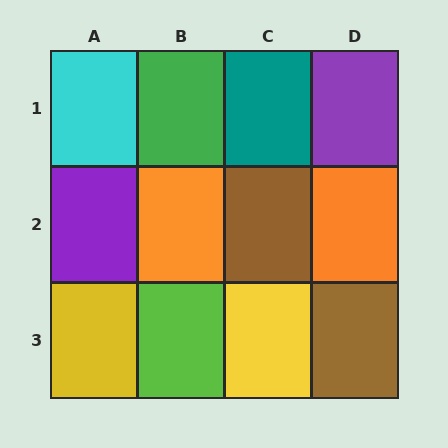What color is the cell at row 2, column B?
Orange.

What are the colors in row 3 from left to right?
Yellow, lime, yellow, brown.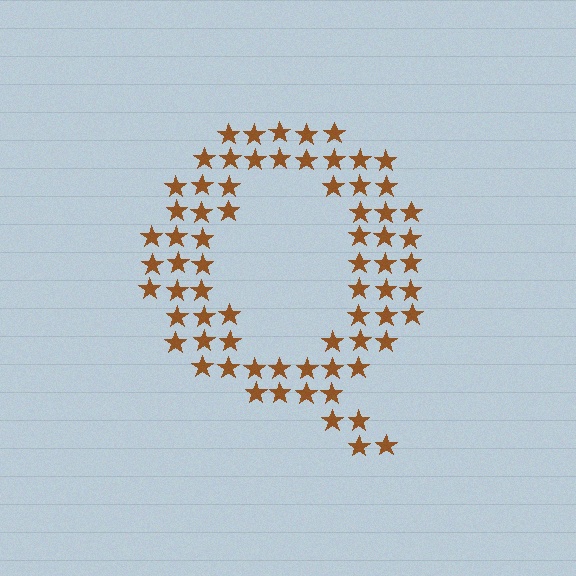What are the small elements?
The small elements are stars.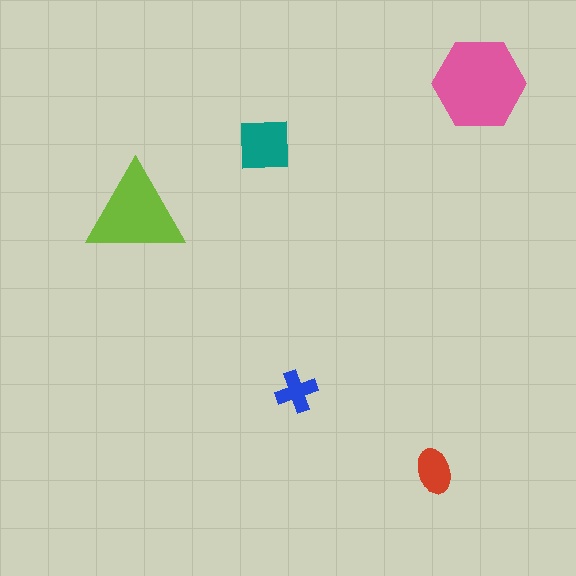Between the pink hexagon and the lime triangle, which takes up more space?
The pink hexagon.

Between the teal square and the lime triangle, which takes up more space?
The lime triangle.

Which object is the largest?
The pink hexagon.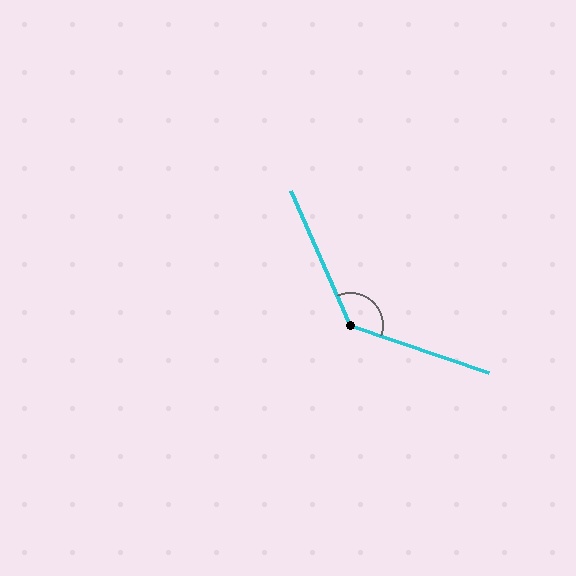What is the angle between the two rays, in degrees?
Approximately 133 degrees.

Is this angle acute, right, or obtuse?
It is obtuse.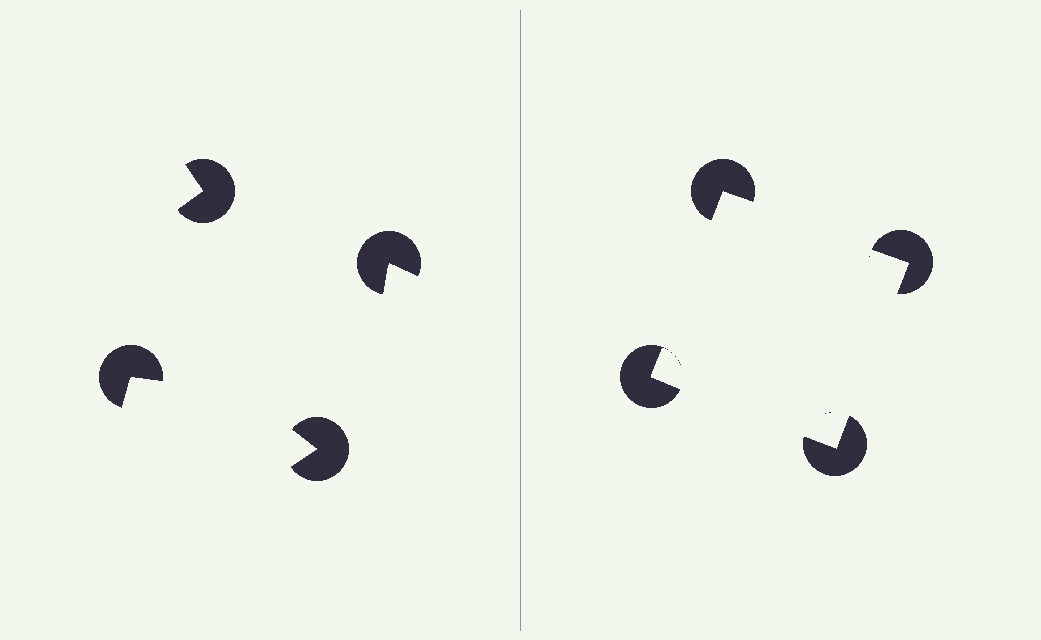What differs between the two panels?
The pac-man discs are positioned identically on both sides; only the wedge orientations differ. On the right they align to a square; on the left they are misaligned.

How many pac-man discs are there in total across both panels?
8 — 4 on each side.